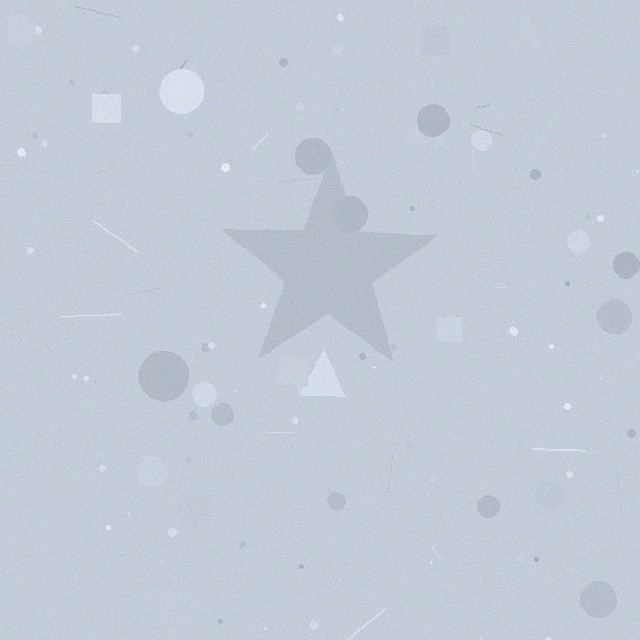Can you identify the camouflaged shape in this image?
The camouflaged shape is a star.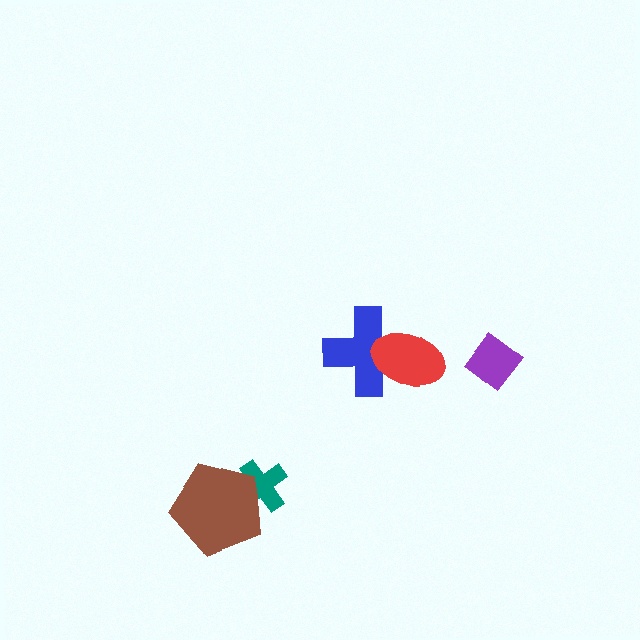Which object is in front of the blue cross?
The red ellipse is in front of the blue cross.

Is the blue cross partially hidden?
Yes, it is partially covered by another shape.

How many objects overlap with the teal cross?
1 object overlaps with the teal cross.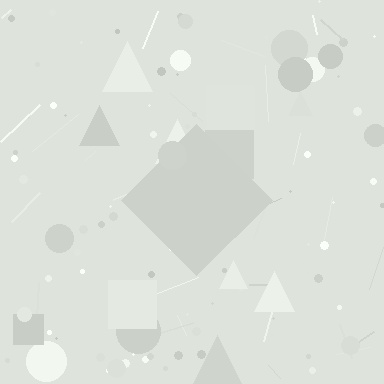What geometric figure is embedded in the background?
A diamond is embedded in the background.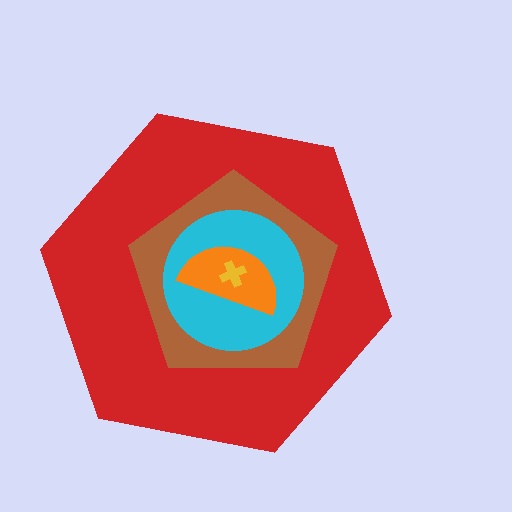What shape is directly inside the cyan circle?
The orange semicircle.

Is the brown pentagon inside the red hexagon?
Yes.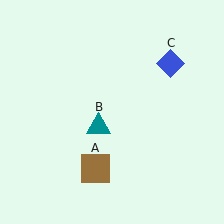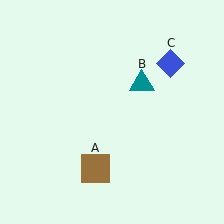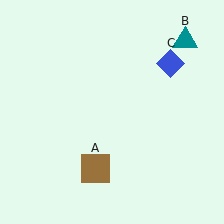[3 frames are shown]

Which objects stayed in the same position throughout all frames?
Brown square (object A) and blue diamond (object C) remained stationary.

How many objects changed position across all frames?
1 object changed position: teal triangle (object B).